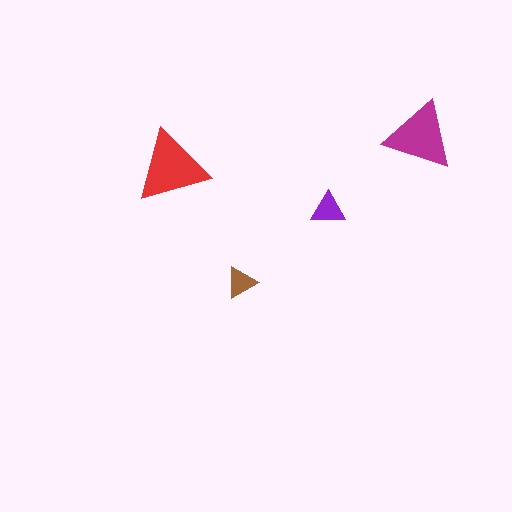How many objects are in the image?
There are 4 objects in the image.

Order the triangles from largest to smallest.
the red one, the magenta one, the purple one, the brown one.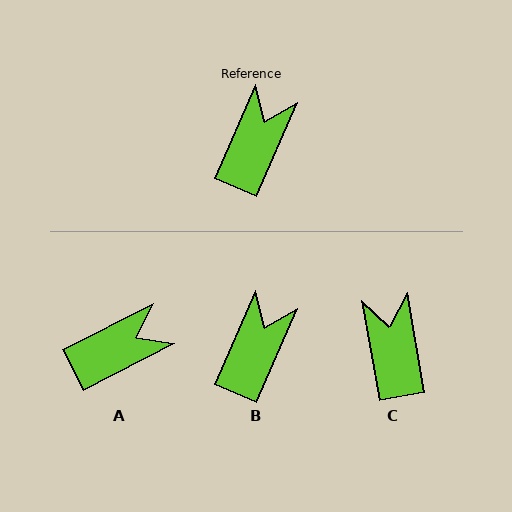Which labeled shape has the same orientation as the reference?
B.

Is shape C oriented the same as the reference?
No, it is off by about 33 degrees.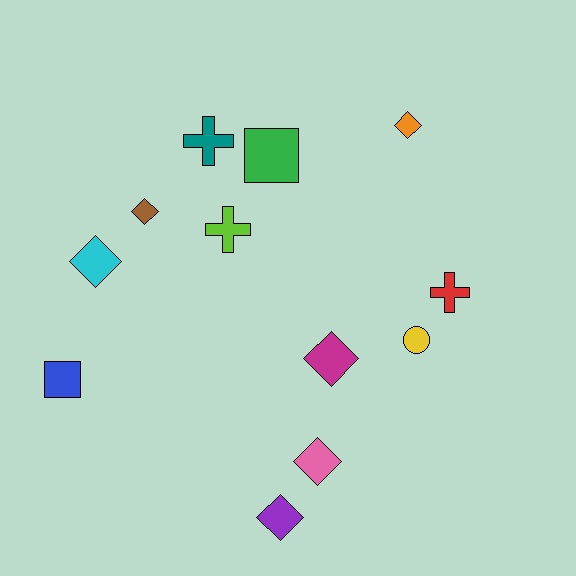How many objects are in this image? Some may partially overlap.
There are 12 objects.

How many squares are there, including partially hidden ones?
There are 2 squares.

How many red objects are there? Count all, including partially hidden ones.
There is 1 red object.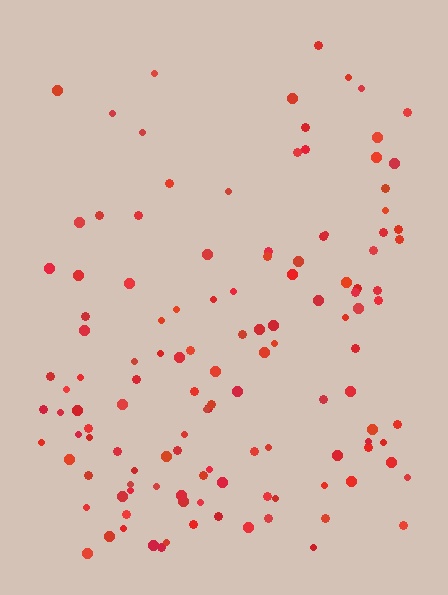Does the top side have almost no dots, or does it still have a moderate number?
Still a moderate number, just noticeably fewer than the bottom.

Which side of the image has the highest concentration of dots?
The bottom.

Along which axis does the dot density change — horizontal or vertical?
Vertical.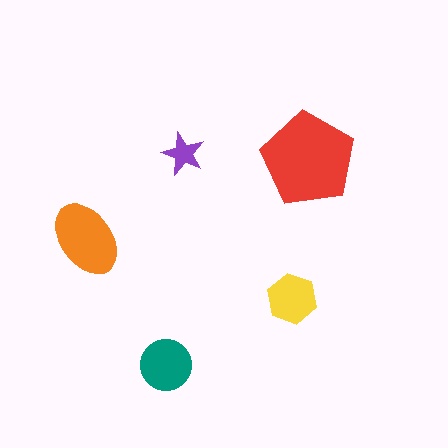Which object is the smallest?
The purple star.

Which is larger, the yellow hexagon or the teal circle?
The teal circle.